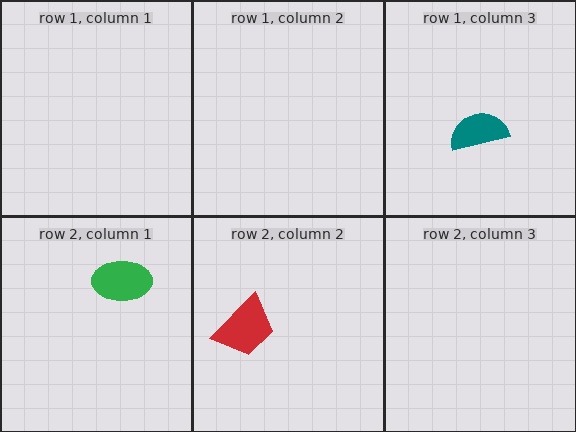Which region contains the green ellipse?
The row 2, column 1 region.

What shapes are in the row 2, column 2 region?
The red trapezoid.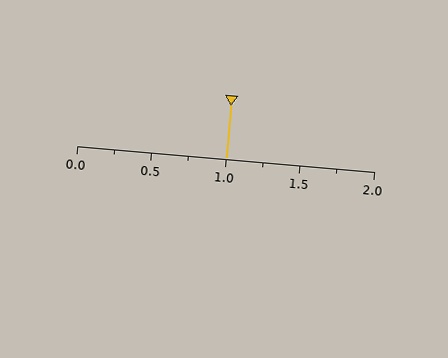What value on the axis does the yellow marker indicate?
The marker indicates approximately 1.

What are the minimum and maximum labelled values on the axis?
The axis runs from 0.0 to 2.0.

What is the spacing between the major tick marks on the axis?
The major ticks are spaced 0.5 apart.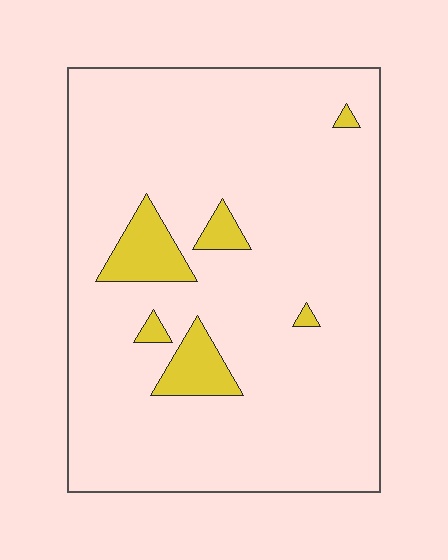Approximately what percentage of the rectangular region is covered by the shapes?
Approximately 10%.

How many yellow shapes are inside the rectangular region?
6.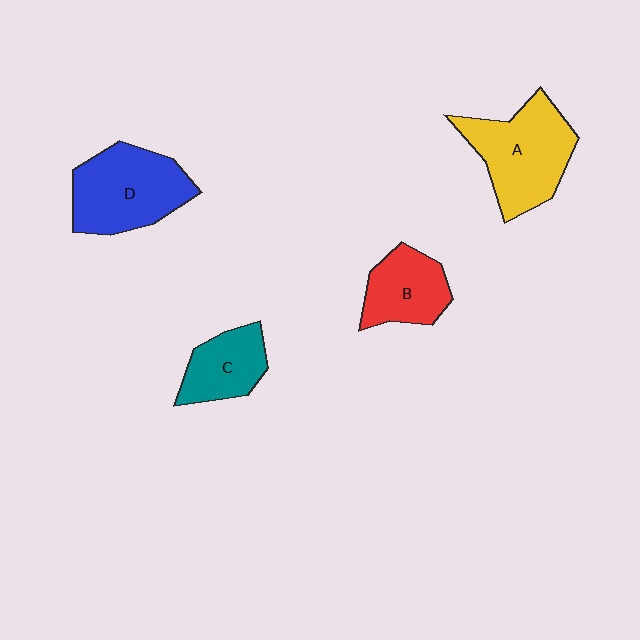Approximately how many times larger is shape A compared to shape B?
Approximately 1.6 times.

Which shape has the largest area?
Shape A (yellow).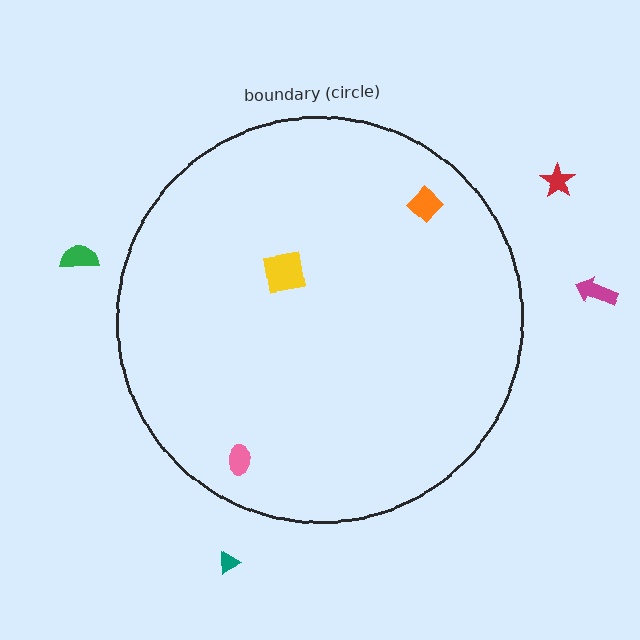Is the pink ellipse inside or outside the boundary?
Inside.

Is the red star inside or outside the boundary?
Outside.